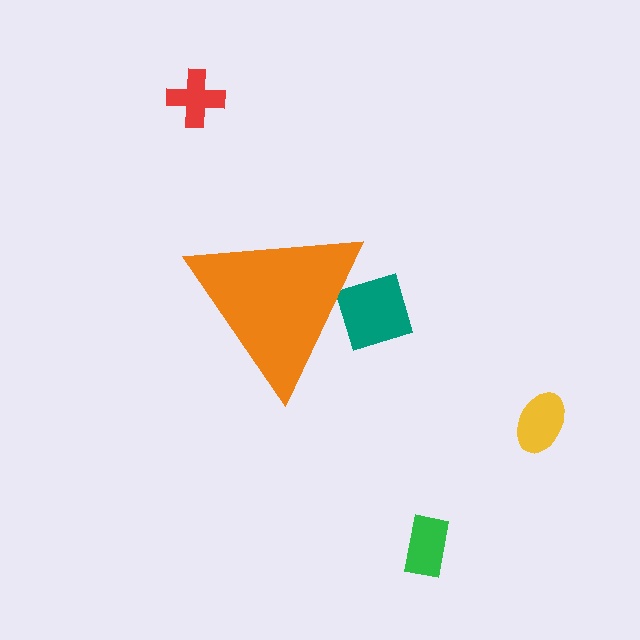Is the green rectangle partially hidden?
No, the green rectangle is fully visible.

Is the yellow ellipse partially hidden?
No, the yellow ellipse is fully visible.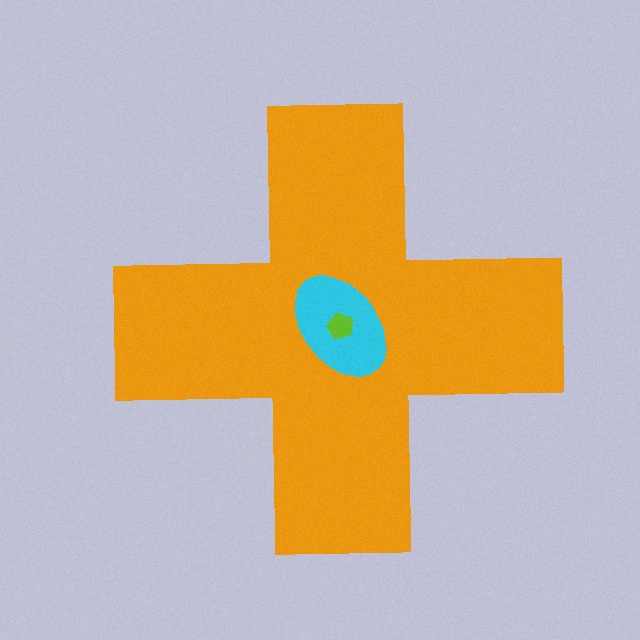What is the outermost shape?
The orange cross.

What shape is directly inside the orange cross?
The cyan ellipse.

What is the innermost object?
The lime pentagon.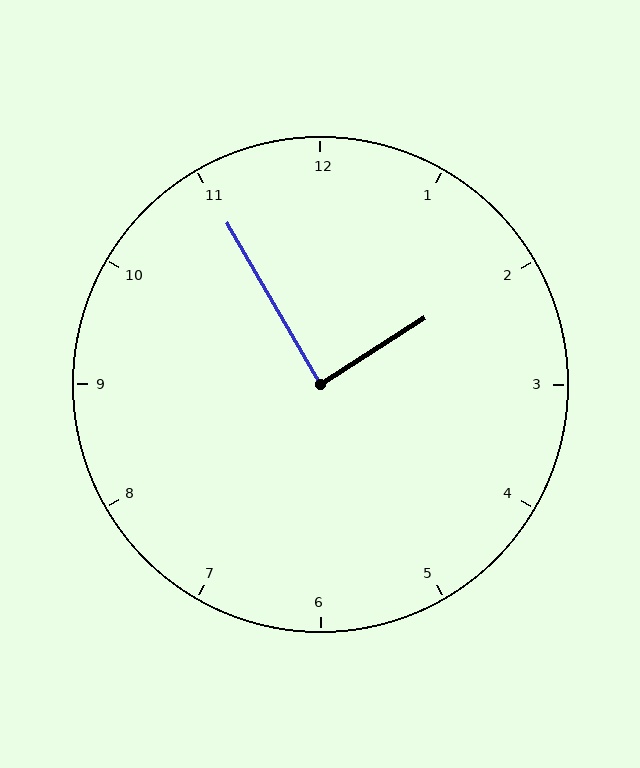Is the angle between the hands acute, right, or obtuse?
It is right.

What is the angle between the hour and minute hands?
Approximately 88 degrees.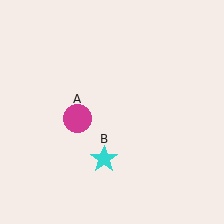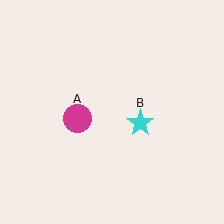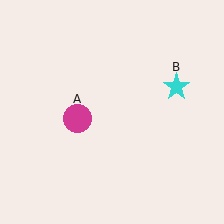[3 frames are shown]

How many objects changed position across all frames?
1 object changed position: cyan star (object B).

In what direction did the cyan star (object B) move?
The cyan star (object B) moved up and to the right.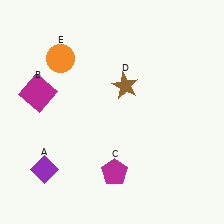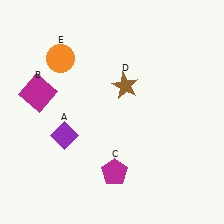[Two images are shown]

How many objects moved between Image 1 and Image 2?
1 object moved between the two images.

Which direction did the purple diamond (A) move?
The purple diamond (A) moved up.